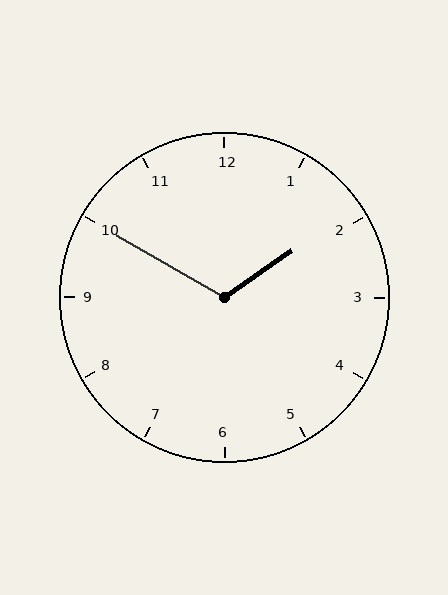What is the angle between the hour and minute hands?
Approximately 115 degrees.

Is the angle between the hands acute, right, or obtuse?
It is obtuse.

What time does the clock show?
1:50.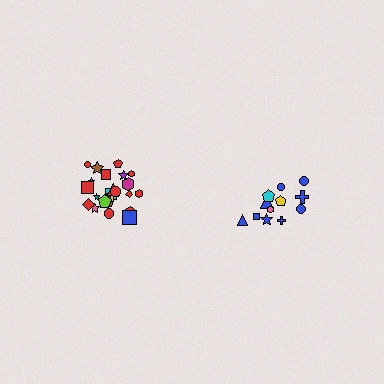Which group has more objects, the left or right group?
The left group.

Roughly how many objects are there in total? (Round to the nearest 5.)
Roughly 35 objects in total.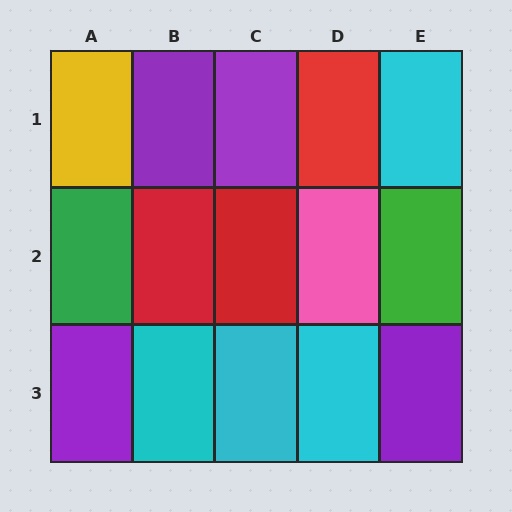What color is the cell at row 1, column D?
Red.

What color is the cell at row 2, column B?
Red.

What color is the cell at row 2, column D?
Pink.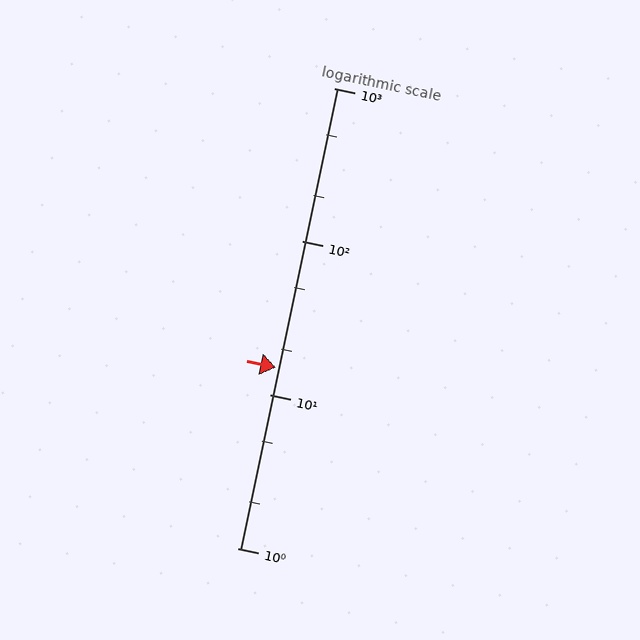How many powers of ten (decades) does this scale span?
The scale spans 3 decades, from 1 to 1000.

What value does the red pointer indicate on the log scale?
The pointer indicates approximately 15.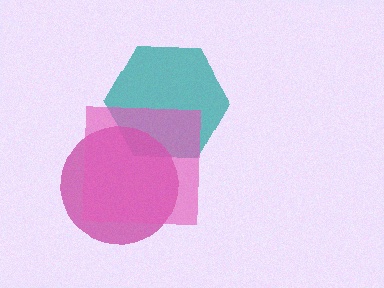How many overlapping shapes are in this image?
There are 3 overlapping shapes in the image.